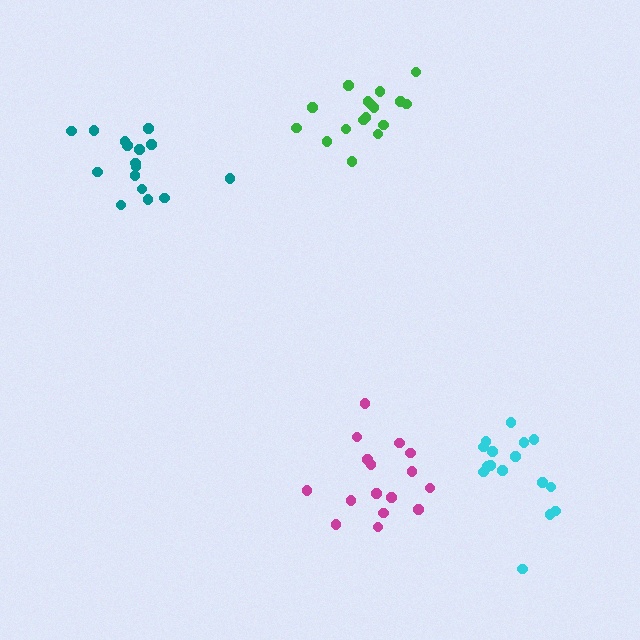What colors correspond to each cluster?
The clusters are colored: magenta, teal, cyan, green.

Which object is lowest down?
The cyan cluster is bottommost.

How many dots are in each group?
Group 1: 16 dots, Group 2: 16 dots, Group 3: 16 dots, Group 4: 17 dots (65 total).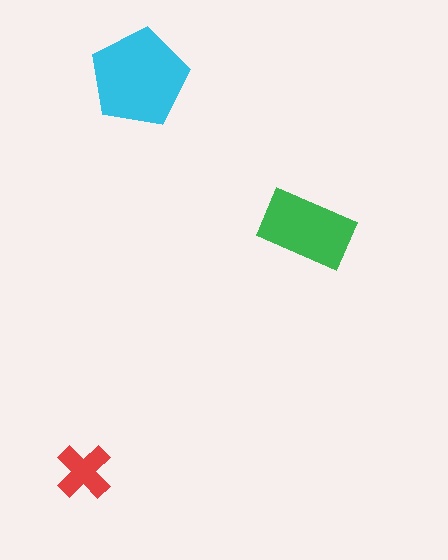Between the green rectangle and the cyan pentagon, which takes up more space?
The cyan pentagon.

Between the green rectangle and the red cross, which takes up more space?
The green rectangle.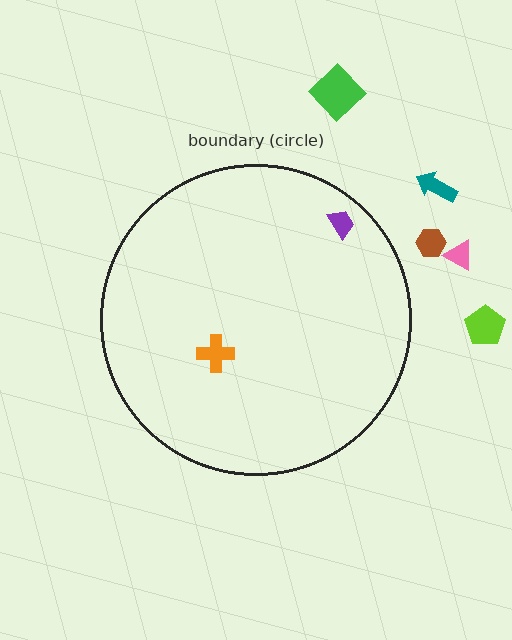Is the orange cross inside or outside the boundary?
Inside.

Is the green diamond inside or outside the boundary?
Outside.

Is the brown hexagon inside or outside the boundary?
Outside.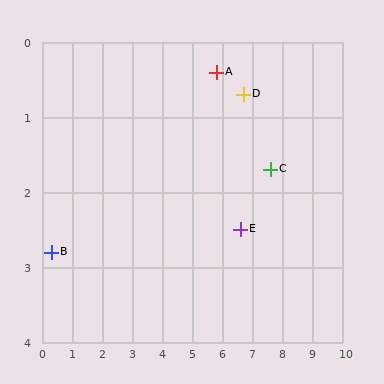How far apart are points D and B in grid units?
Points D and B are about 6.7 grid units apart.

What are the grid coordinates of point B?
Point B is at approximately (0.3, 2.8).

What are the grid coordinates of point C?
Point C is at approximately (7.6, 1.7).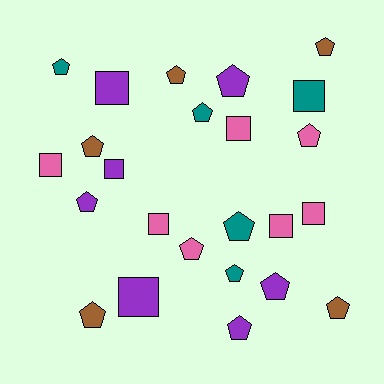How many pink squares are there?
There are 5 pink squares.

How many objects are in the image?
There are 24 objects.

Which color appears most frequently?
Purple, with 7 objects.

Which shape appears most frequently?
Pentagon, with 15 objects.